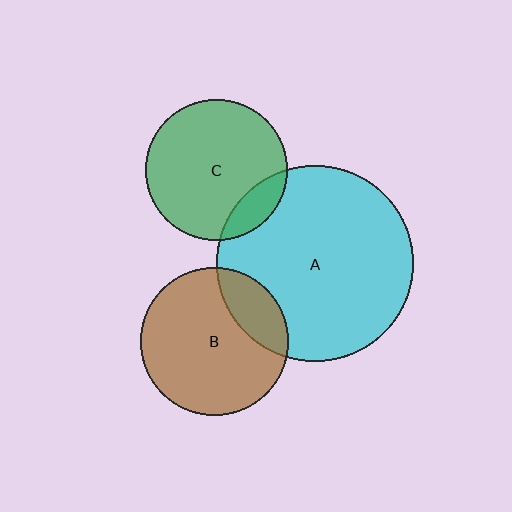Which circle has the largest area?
Circle A (cyan).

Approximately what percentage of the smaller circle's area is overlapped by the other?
Approximately 15%.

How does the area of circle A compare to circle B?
Approximately 1.8 times.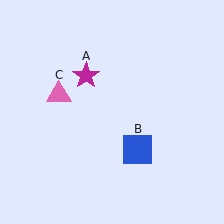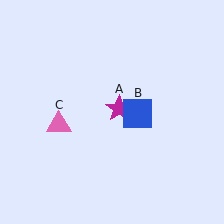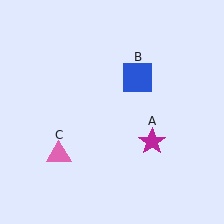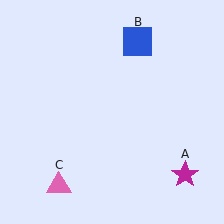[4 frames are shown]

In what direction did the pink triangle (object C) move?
The pink triangle (object C) moved down.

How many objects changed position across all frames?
3 objects changed position: magenta star (object A), blue square (object B), pink triangle (object C).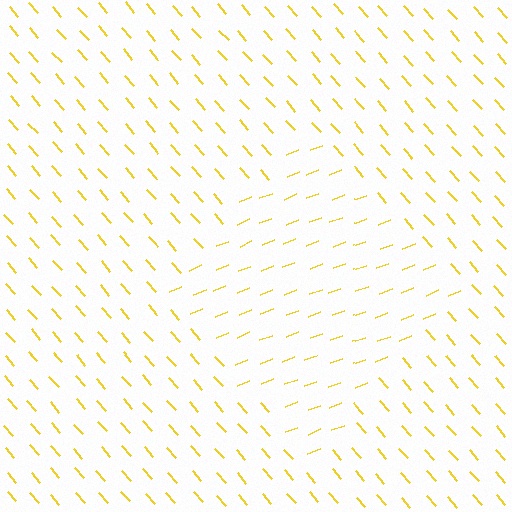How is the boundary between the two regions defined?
The boundary is defined purely by a change in line orientation (approximately 70 degrees difference). All lines are the same color and thickness.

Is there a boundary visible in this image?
Yes, there is a texture boundary formed by a change in line orientation.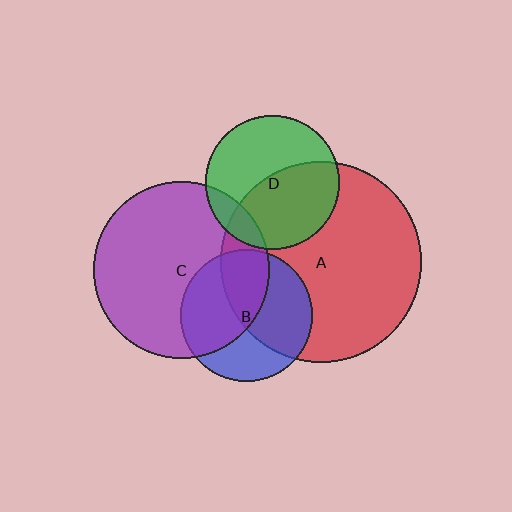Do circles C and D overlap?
Yes.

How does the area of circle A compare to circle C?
Approximately 1.3 times.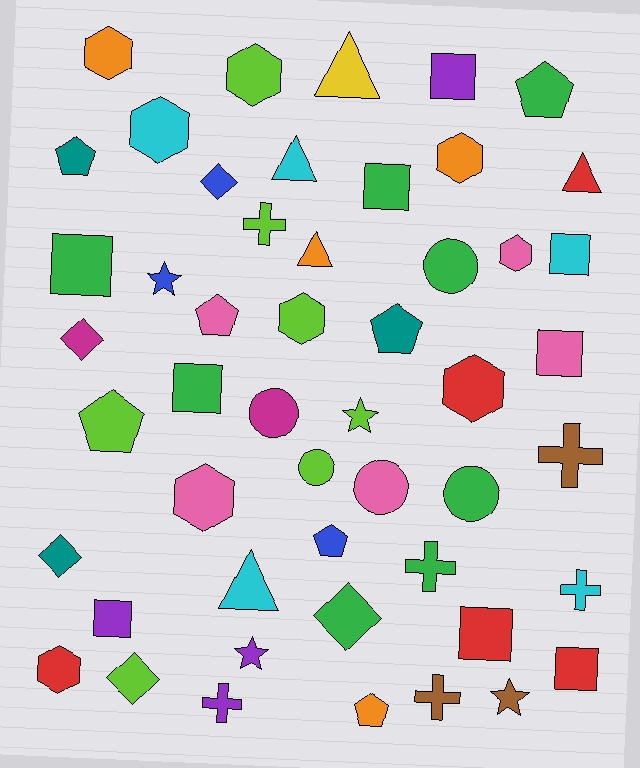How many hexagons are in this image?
There are 9 hexagons.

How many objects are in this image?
There are 50 objects.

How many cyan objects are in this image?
There are 5 cyan objects.